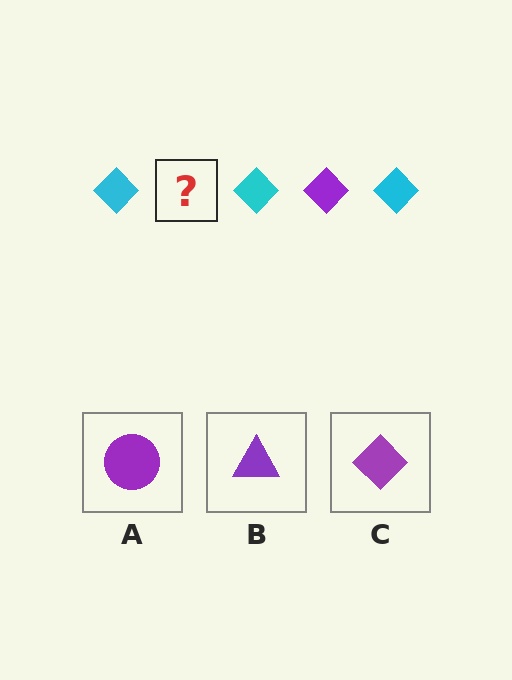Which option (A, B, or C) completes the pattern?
C.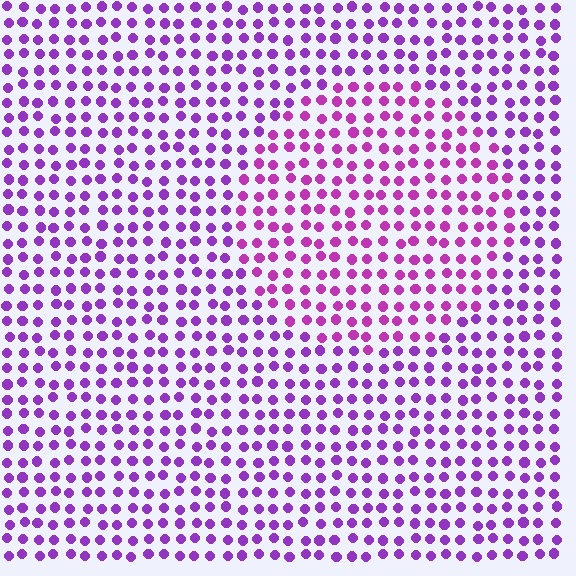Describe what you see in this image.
The image is filled with small purple elements in a uniform arrangement. A circle-shaped region is visible where the elements are tinted to a slightly different hue, forming a subtle color boundary.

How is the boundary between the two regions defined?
The boundary is defined purely by a slight shift in hue (about 25 degrees). Spacing, size, and orientation are identical on both sides.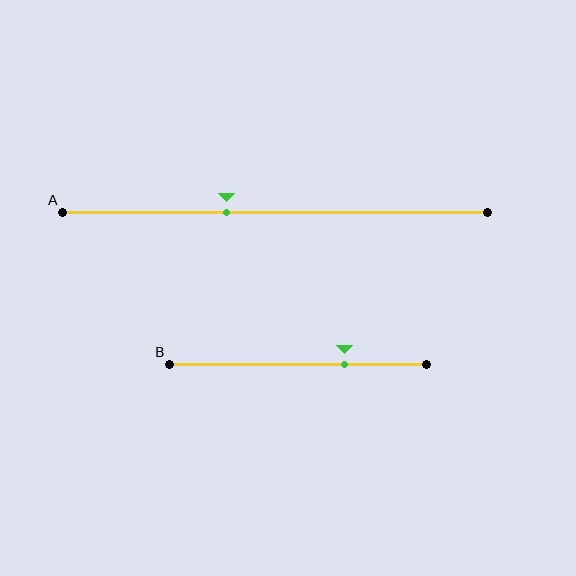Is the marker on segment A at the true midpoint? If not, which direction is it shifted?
No, the marker on segment A is shifted to the left by about 11% of the segment length.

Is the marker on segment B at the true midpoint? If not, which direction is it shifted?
No, the marker on segment B is shifted to the right by about 18% of the segment length.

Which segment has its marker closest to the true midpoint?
Segment A has its marker closest to the true midpoint.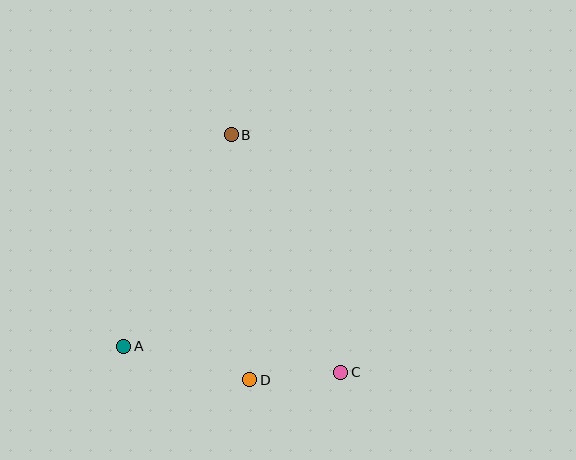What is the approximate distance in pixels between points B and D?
The distance between B and D is approximately 245 pixels.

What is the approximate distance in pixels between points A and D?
The distance between A and D is approximately 130 pixels.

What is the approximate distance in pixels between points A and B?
The distance between A and B is approximately 237 pixels.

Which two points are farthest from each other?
Points B and C are farthest from each other.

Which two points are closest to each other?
Points C and D are closest to each other.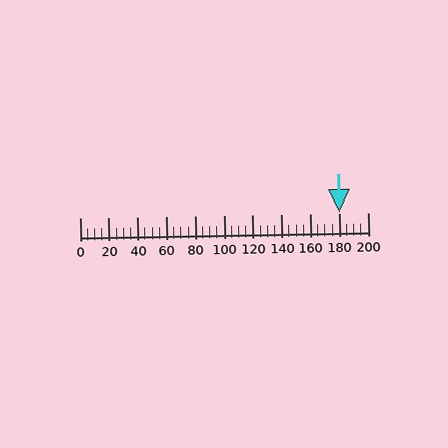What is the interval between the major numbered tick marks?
The major tick marks are spaced 20 units apart.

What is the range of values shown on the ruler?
The ruler shows values from 0 to 200.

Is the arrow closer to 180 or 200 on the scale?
The arrow is closer to 180.